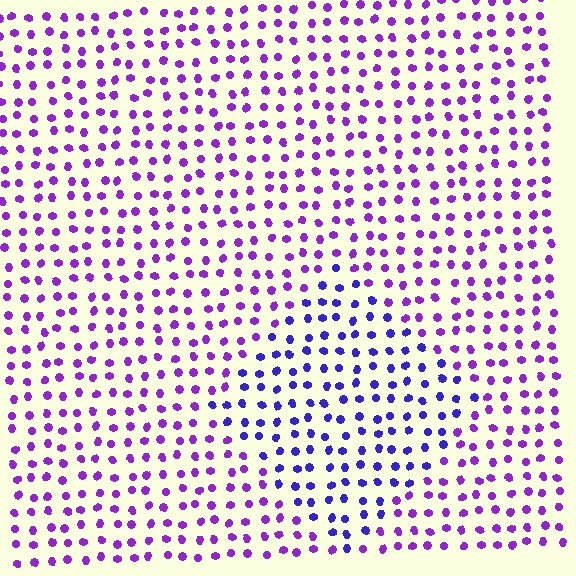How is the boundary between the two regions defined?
The boundary is defined purely by a slight shift in hue (about 34 degrees). Spacing, size, and orientation are identical on both sides.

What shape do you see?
I see a diamond.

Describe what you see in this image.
The image is filled with small purple elements in a uniform arrangement. A diamond-shaped region is visible where the elements are tinted to a slightly different hue, forming a subtle color boundary.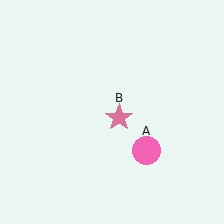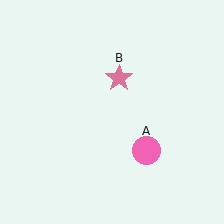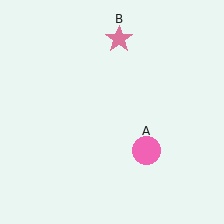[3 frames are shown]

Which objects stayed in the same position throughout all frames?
Pink circle (object A) remained stationary.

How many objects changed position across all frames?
1 object changed position: pink star (object B).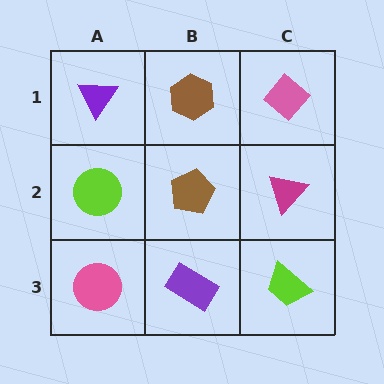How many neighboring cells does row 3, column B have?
3.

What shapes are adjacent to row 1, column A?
A lime circle (row 2, column A), a brown hexagon (row 1, column B).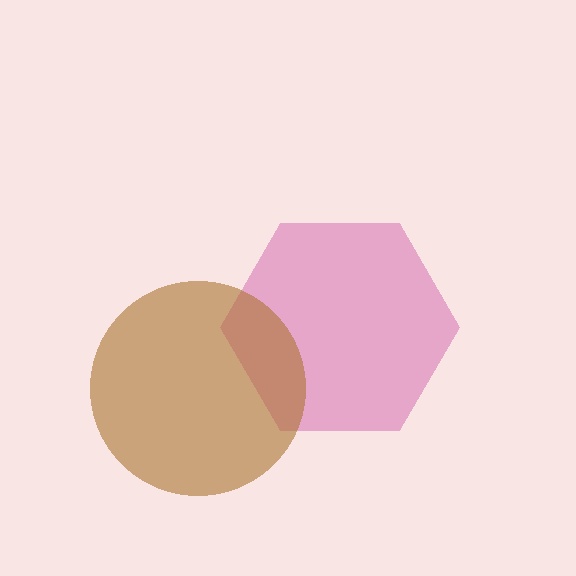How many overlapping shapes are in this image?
There are 2 overlapping shapes in the image.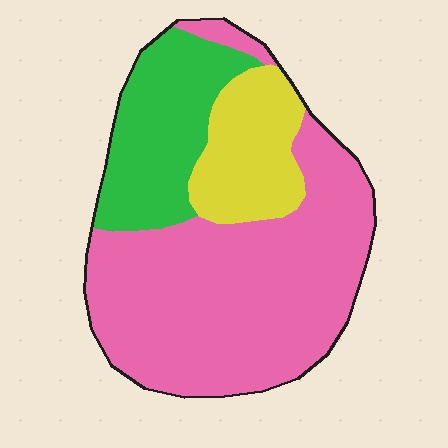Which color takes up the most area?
Pink, at roughly 60%.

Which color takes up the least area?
Yellow, at roughly 15%.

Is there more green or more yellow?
Green.